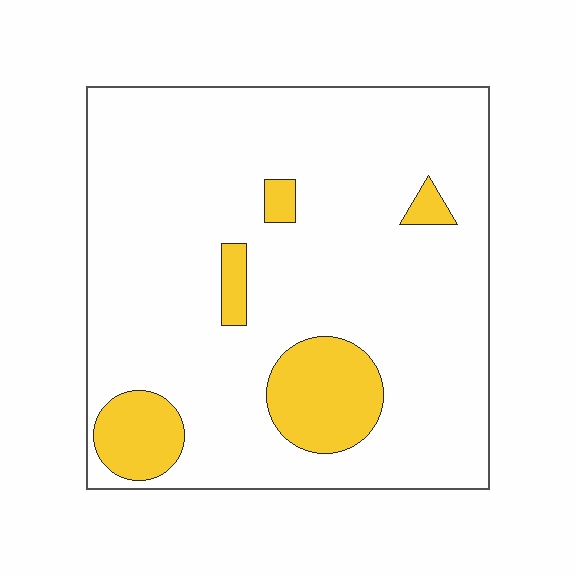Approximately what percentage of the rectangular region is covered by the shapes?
Approximately 15%.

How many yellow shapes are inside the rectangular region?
5.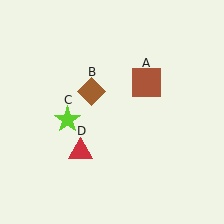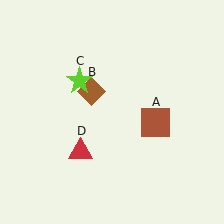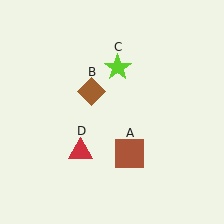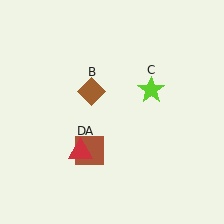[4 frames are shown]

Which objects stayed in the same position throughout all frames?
Brown diamond (object B) and red triangle (object D) remained stationary.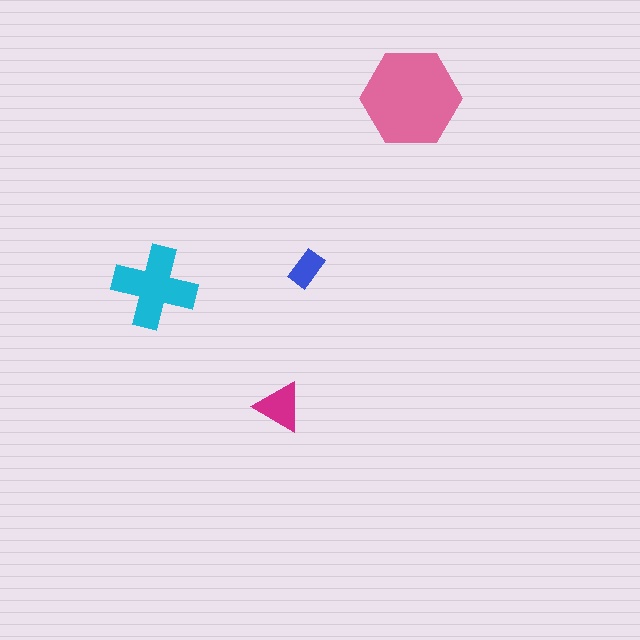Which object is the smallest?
The blue rectangle.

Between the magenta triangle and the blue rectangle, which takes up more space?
The magenta triangle.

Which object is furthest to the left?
The cyan cross is leftmost.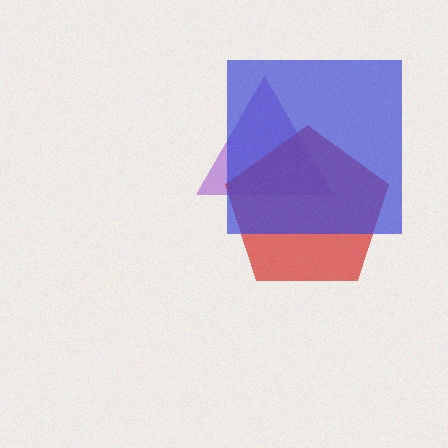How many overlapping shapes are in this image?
There are 3 overlapping shapes in the image.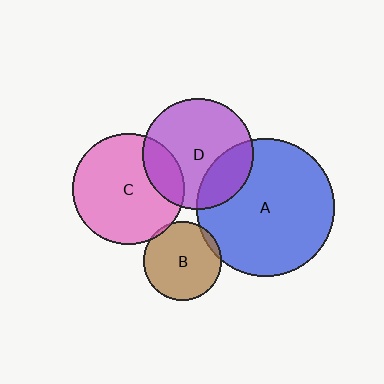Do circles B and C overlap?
Yes.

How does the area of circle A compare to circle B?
Approximately 3.0 times.